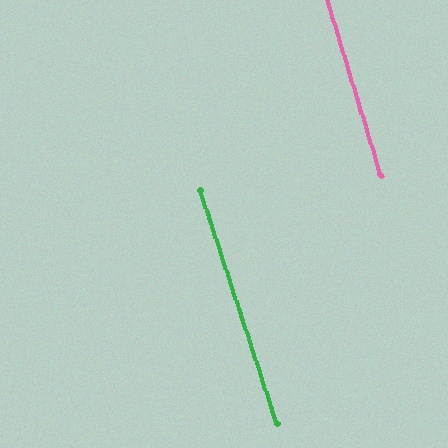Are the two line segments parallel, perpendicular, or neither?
Parallel — their directions differ by only 1.4°.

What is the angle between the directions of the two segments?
Approximately 1 degree.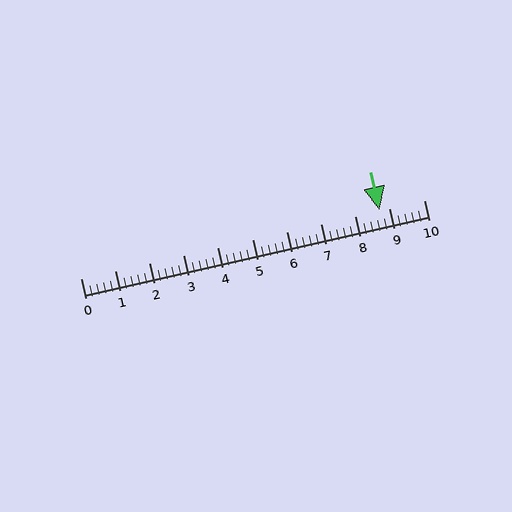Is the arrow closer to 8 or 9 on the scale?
The arrow is closer to 9.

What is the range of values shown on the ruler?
The ruler shows values from 0 to 10.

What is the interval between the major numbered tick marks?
The major tick marks are spaced 1 units apart.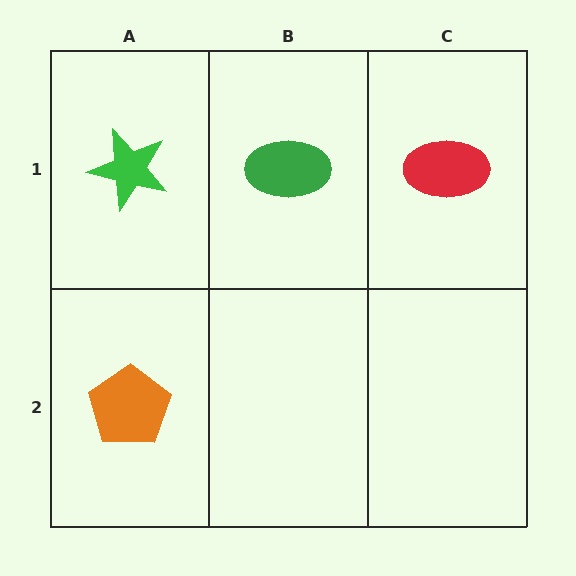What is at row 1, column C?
A red ellipse.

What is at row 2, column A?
An orange pentagon.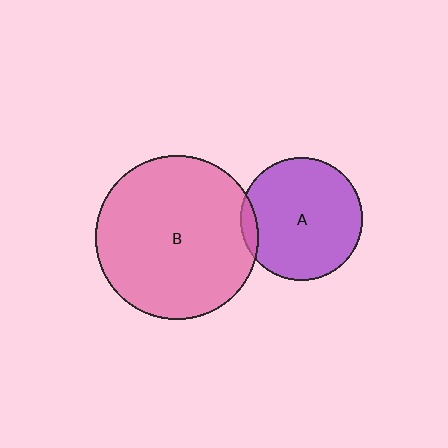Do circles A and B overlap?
Yes.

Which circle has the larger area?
Circle B (pink).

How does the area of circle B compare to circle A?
Approximately 1.8 times.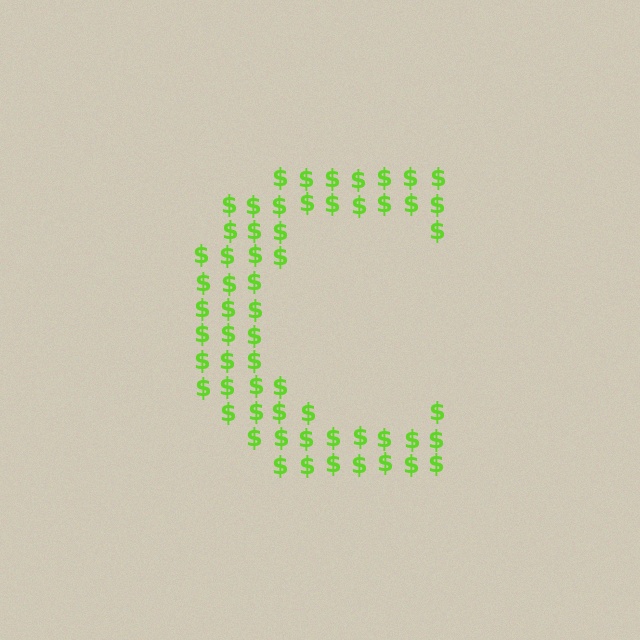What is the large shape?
The large shape is the letter C.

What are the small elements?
The small elements are dollar signs.